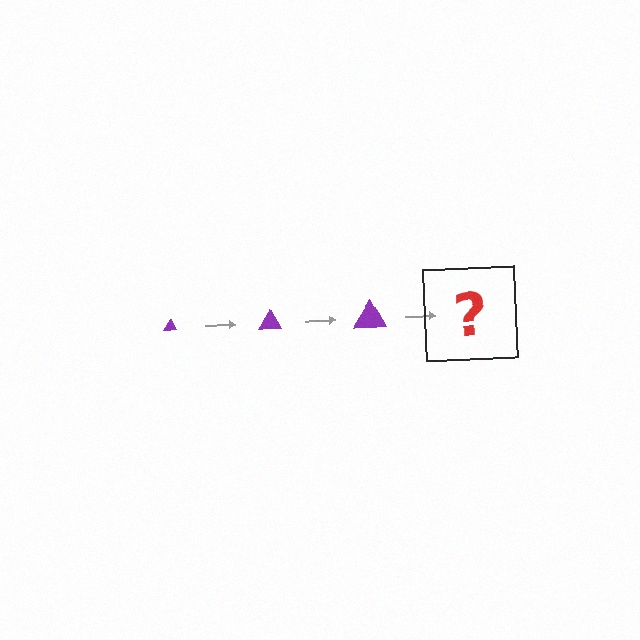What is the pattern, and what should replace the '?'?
The pattern is that the triangle gets progressively larger each step. The '?' should be a purple triangle, larger than the previous one.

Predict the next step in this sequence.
The next step is a purple triangle, larger than the previous one.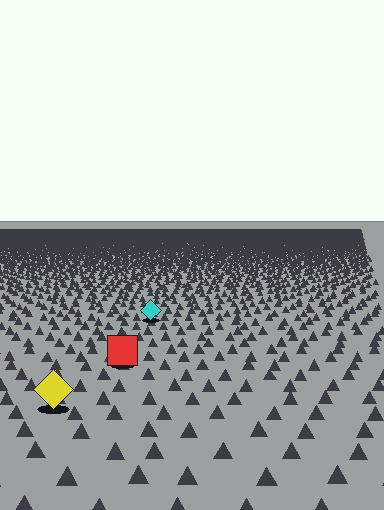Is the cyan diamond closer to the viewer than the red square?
No. The red square is closer — you can tell from the texture gradient: the ground texture is coarser near it.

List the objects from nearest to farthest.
From nearest to farthest: the yellow diamond, the red square, the cyan diamond.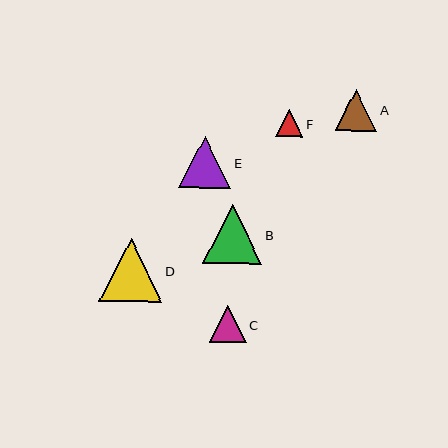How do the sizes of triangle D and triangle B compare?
Triangle D and triangle B are approximately the same size.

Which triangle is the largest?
Triangle D is the largest with a size of approximately 63 pixels.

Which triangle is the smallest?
Triangle F is the smallest with a size of approximately 27 pixels.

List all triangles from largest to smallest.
From largest to smallest: D, B, E, A, C, F.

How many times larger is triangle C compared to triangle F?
Triangle C is approximately 1.4 times the size of triangle F.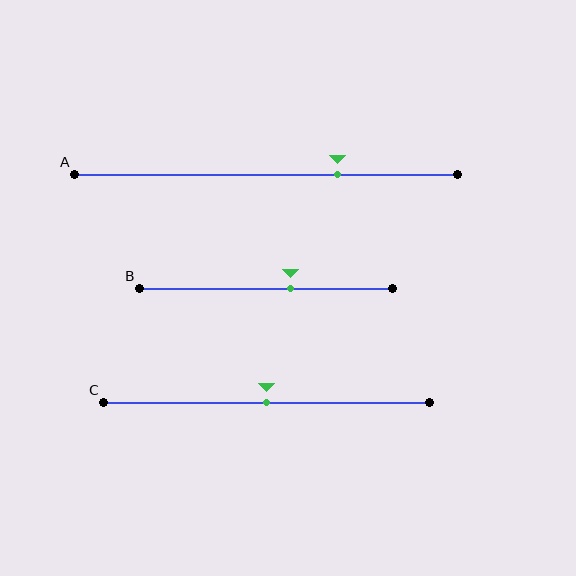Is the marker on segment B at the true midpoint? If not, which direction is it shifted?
No, the marker on segment B is shifted to the right by about 10% of the segment length.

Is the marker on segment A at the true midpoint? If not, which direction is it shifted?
No, the marker on segment A is shifted to the right by about 19% of the segment length.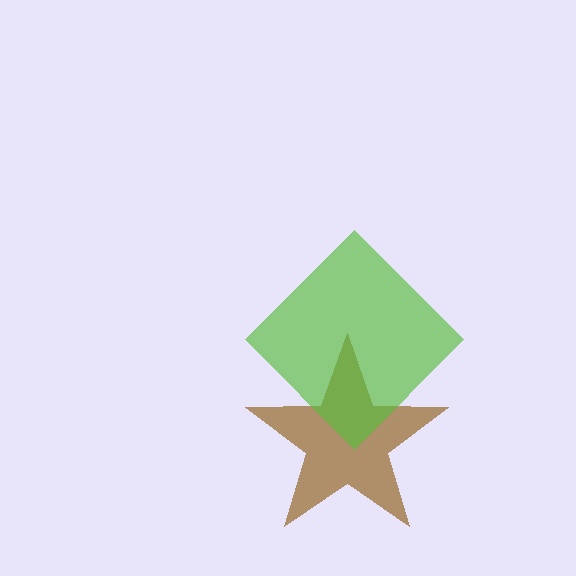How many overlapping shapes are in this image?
There are 2 overlapping shapes in the image.